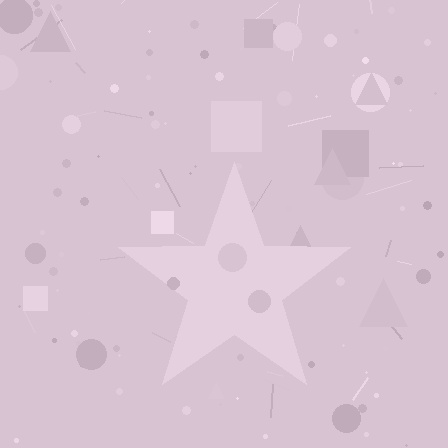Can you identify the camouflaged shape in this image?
The camouflaged shape is a star.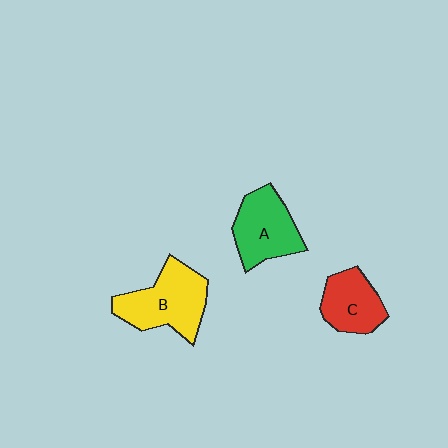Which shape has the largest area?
Shape B (yellow).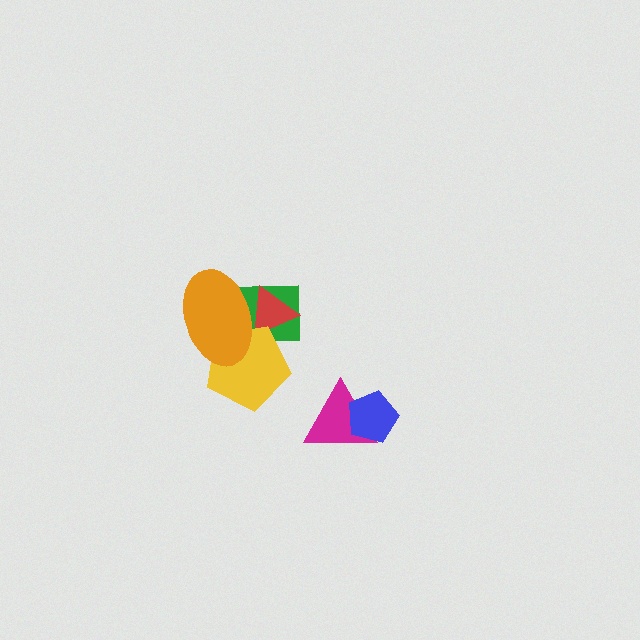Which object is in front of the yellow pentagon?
The orange ellipse is in front of the yellow pentagon.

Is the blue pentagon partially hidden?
No, no other shape covers it.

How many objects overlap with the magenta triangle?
1 object overlaps with the magenta triangle.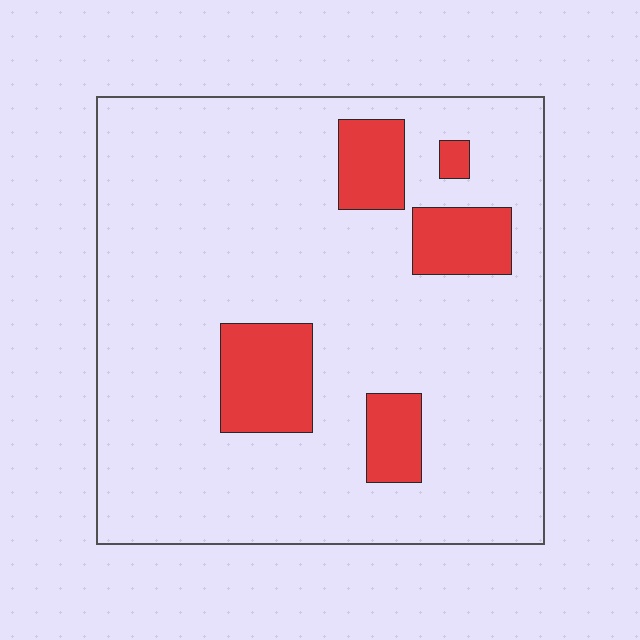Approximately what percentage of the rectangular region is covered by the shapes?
Approximately 15%.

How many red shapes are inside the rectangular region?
5.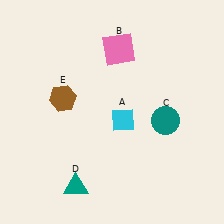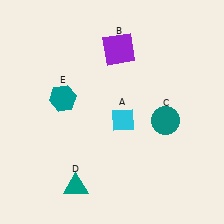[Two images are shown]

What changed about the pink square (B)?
In Image 1, B is pink. In Image 2, it changed to purple.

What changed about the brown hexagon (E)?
In Image 1, E is brown. In Image 2, it changed to teal.